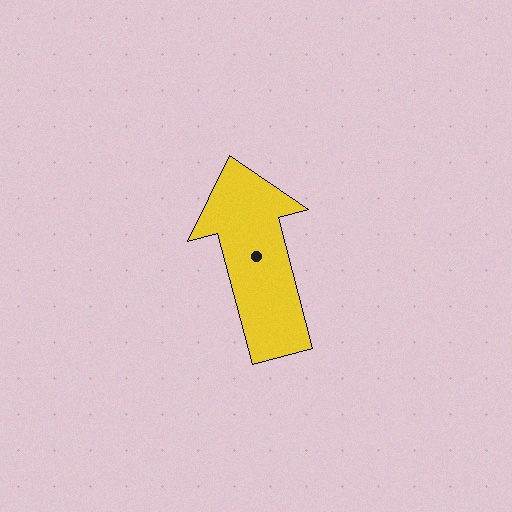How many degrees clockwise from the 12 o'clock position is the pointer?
Approximately 345 degrees.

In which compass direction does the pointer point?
North.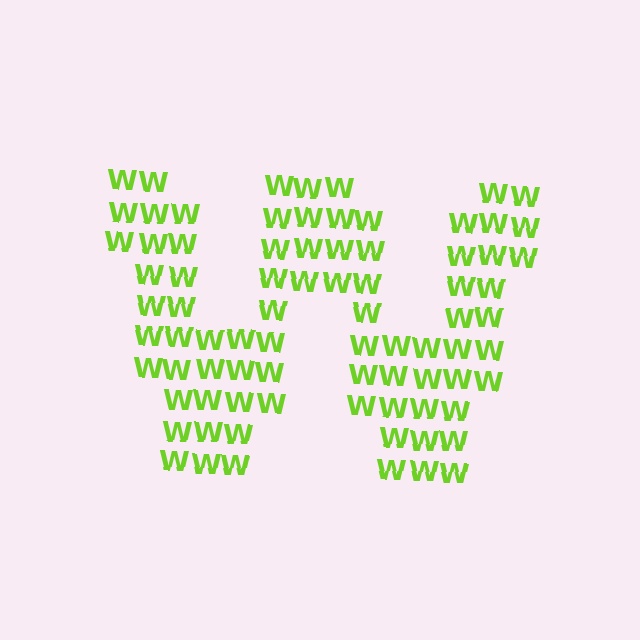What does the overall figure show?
The overall figure shows the letter W.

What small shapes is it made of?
It is made of small letter W's.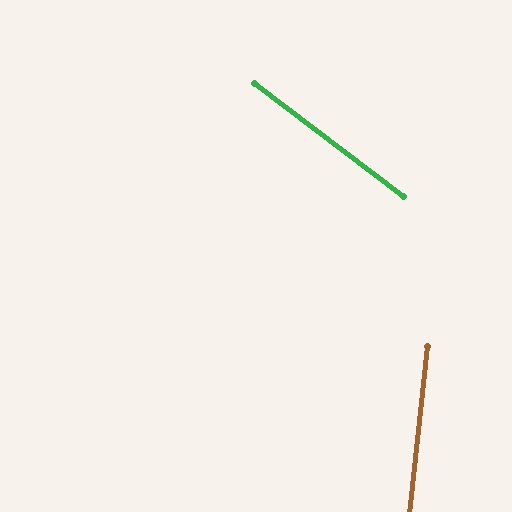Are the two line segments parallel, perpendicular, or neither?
Neither parallel nor perpendicular — they differ by about 59°.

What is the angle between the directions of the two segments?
Approximately 59 degrees.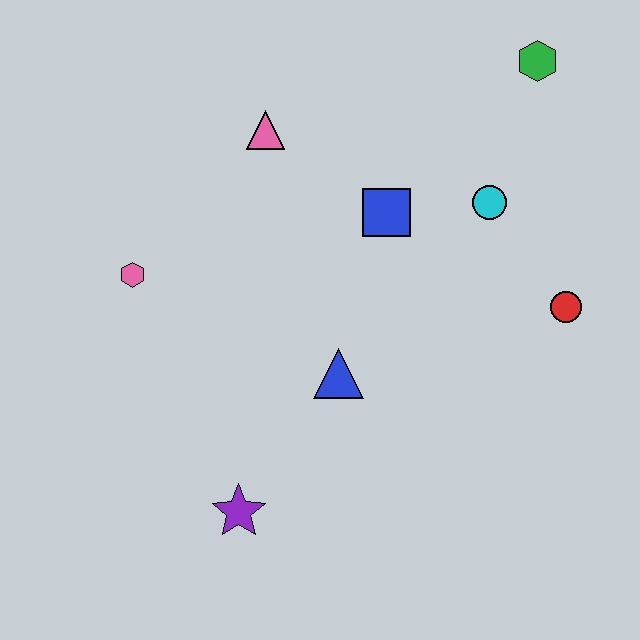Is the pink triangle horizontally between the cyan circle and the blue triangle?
No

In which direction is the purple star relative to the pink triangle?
The purple star is below the pink triangle.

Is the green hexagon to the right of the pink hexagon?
Yes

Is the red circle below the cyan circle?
Yes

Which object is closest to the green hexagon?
The cyan circle is closest to the green hexagon.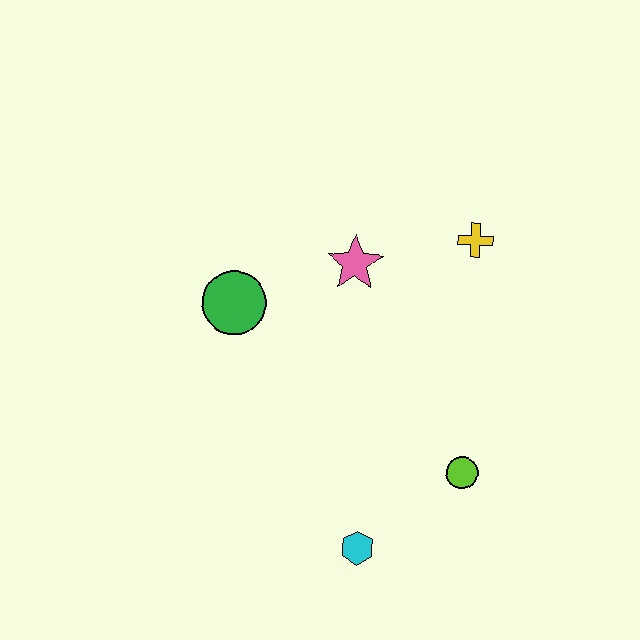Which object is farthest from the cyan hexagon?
The yellow cross is farthest from the cyan hexagon.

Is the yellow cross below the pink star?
No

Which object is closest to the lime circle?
The cyan hexagon is closest to the lime circle.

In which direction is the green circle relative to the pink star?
The green circle is to the left of the pink star.